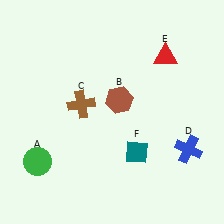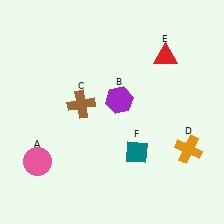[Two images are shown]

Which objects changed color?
A changed from green to pink. B changed from brown to purple. D changed from blue to orange.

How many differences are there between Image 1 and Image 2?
There are 3 differences between the two images.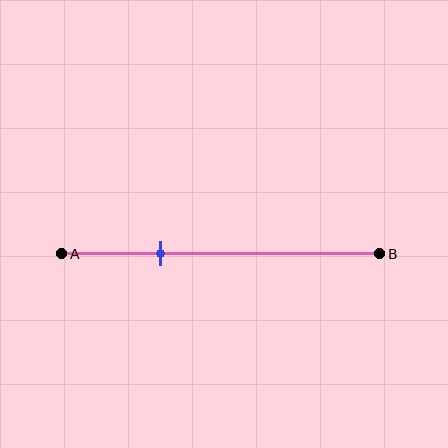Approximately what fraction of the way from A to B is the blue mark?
The blue mark is approximately 30% of the way from A to B.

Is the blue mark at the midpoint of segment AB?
No, the mark is at about 30% from A, not at the 50% midpoint.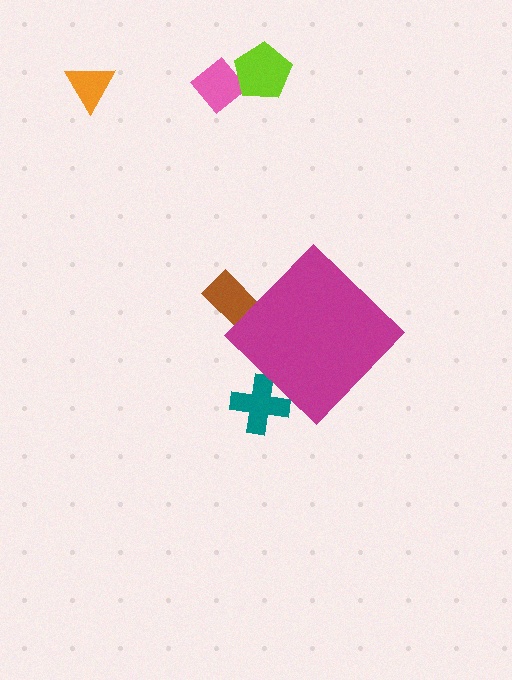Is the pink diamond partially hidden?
No, the pink diamond is fully visible.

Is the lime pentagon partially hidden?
No, the lime pentagon is fully visible.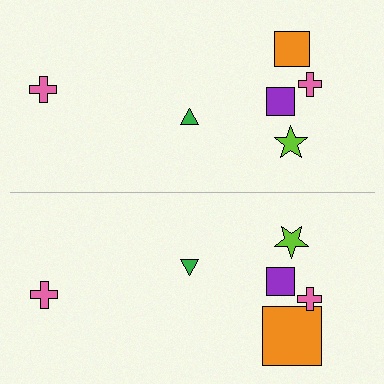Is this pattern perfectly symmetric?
No, the pattern is not perfectly symmetric. The orange square on the bottom side has a different size than its mirror counterpart.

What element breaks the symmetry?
The orange square on the bottom side has a different size than its mirror counterpart.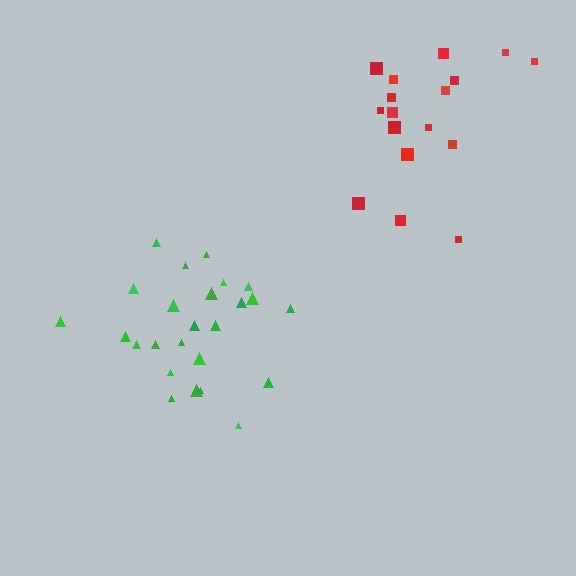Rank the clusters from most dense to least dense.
green, red.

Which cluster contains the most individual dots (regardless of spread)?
Green (25).